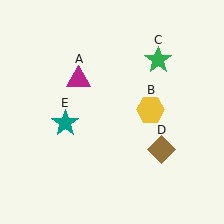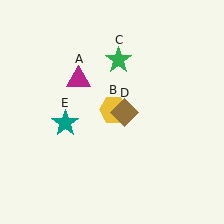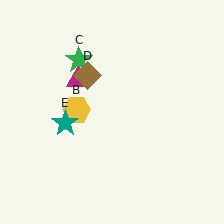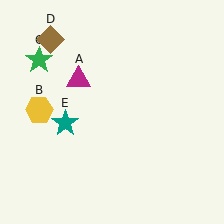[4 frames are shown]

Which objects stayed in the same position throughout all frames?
Magenta triangle (object A) and teal star (object E) remained stationary.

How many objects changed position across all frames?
3 objects changed position: yellow hexagon (object B), green star (object C), brown diamond (object D).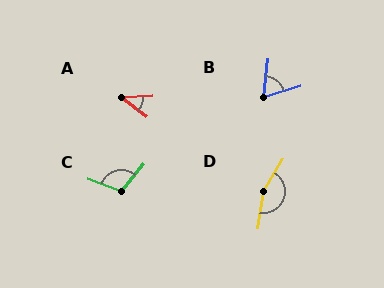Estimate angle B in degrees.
Approximately 66 degrees.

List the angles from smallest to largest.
A (41°), B (66°), C (108°), D (157°).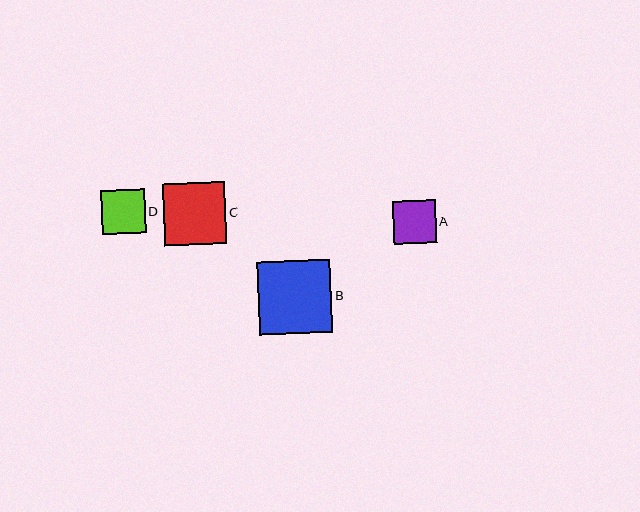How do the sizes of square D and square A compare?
Square D and square A are approximately the same size.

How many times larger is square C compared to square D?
Square C is approximately 1.4 times the size of square D.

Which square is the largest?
Square B is the largest with a size of approximately 73 pixels.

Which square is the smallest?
Square A is the smallest with a size of approximately 43 pixels.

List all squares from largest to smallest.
From largest to smallest: B, C, D, A.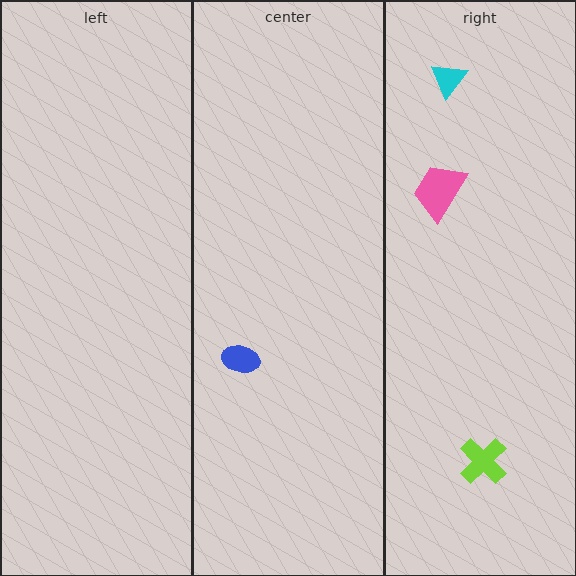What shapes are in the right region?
The lime cross, the cyan triangle, the pink trapezoid.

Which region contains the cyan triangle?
The right region.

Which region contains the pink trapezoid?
The right region.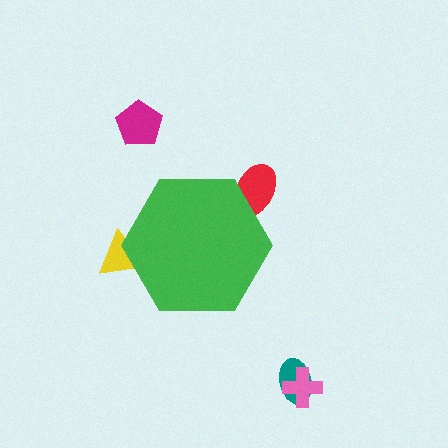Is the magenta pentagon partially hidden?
No, the magenta pentagon is fully visible.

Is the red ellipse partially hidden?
Yes, the red ellipse is partially hidden behind the green hexagon.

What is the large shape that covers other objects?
A green hexagon.